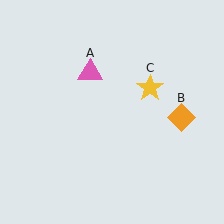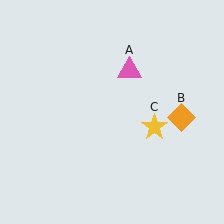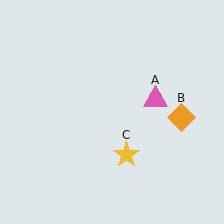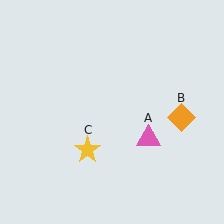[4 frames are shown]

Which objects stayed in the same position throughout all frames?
Orange diamond (object B) remained stationary.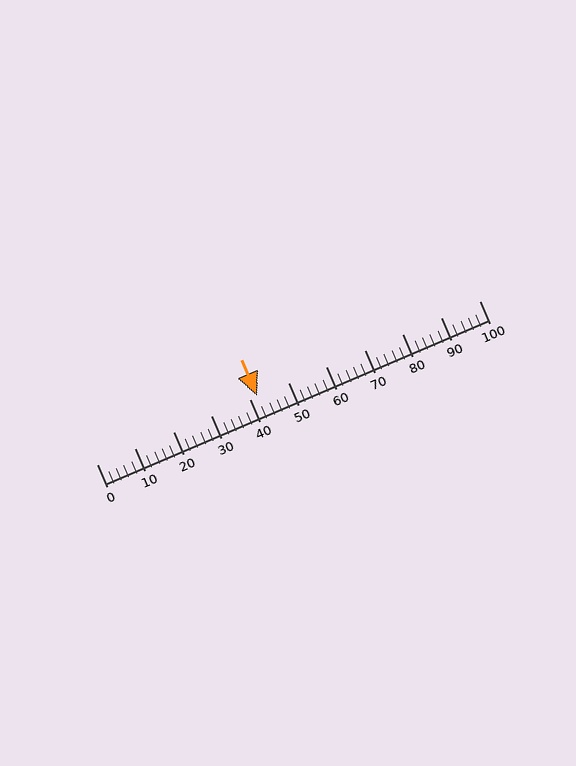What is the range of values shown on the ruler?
The ruler shows values from 0 to 100.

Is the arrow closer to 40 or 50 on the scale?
The arrow is closer to 40.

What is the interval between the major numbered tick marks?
The major tick marks are spaced 10 units apart.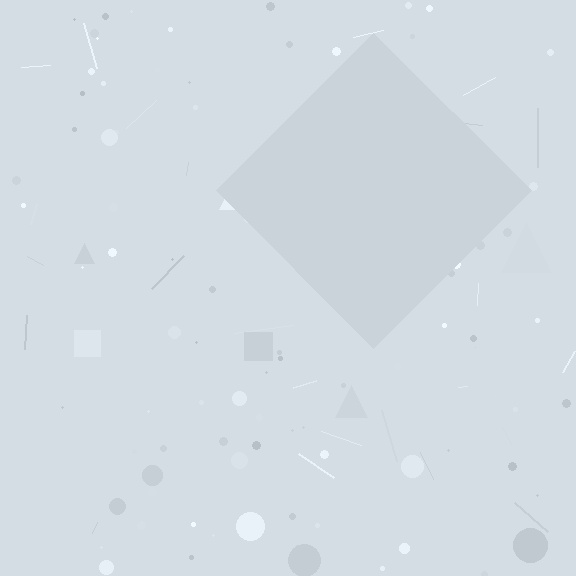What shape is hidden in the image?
A diamond is hidden in the image.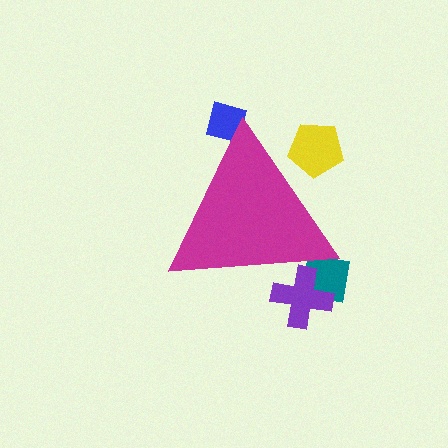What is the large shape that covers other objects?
A magenta triangle.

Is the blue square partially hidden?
Yes, the blue square is partially hidden behind the magenta triangle.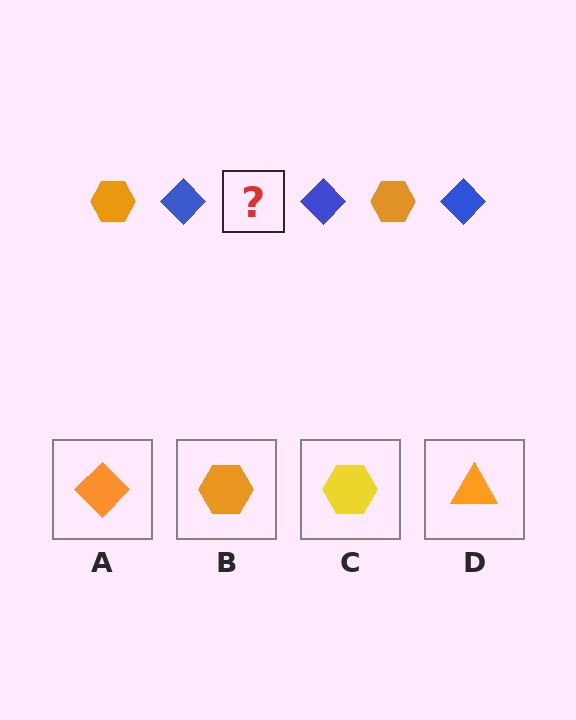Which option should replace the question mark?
Option B.